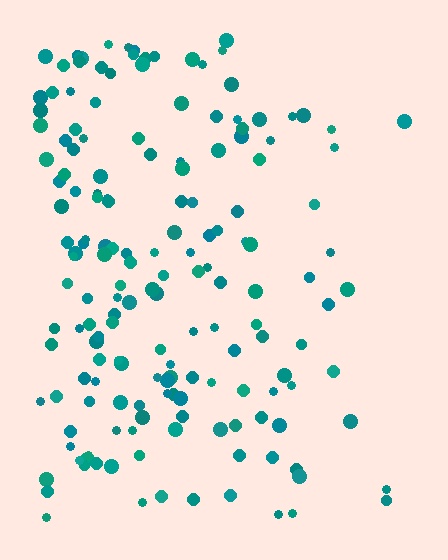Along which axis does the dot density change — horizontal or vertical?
Horizontal.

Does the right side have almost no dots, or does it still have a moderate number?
Still a moderate number, just noticeably fewer than the left.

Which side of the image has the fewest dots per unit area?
The right.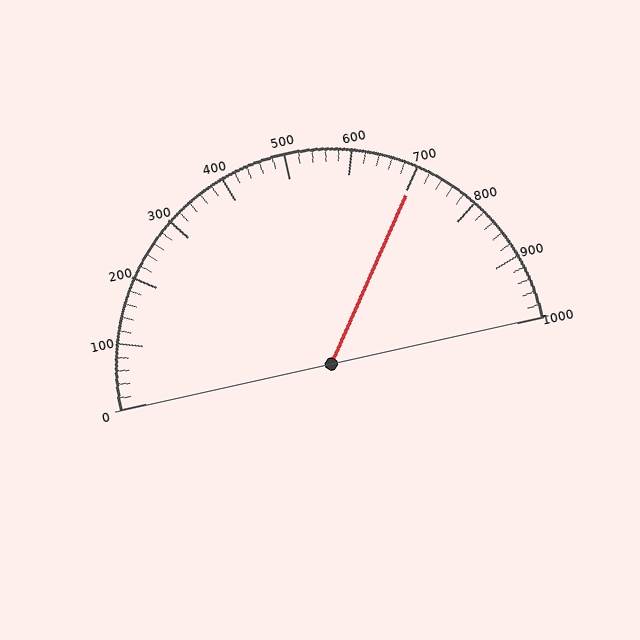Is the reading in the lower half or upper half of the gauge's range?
The reading is in the upper half of the range (0 to 1000).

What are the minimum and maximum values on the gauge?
The gauge ranges from 0 to 1000.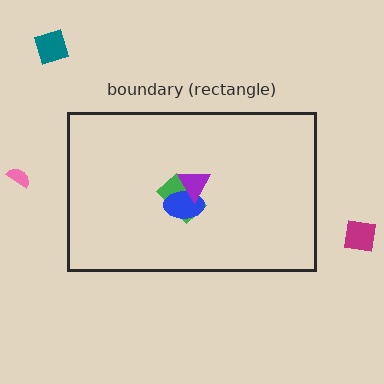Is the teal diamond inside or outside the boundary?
Outside.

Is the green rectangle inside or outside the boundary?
Inside.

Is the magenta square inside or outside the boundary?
Outside.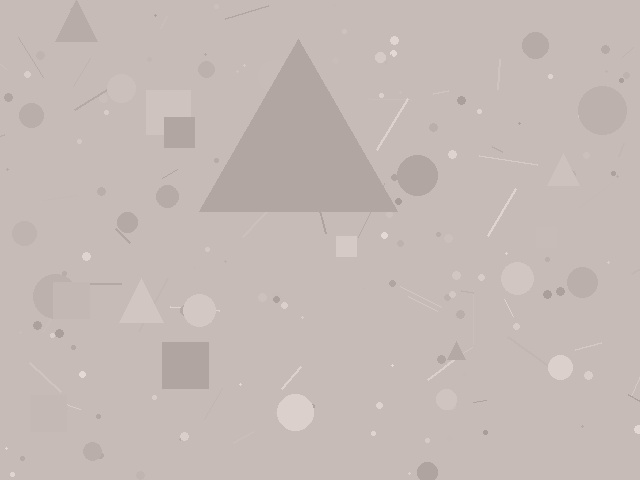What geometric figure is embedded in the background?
A triangle is embedded in the background.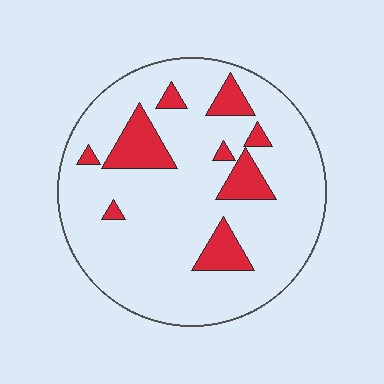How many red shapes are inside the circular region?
9.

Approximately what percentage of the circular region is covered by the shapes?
Approximately 15%.